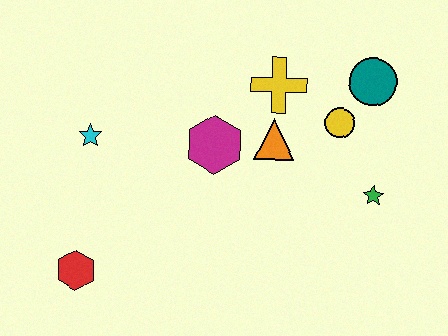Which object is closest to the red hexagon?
The cyan star is closest to the red hexagon.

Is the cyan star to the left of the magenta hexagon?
Yes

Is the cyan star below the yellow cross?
Yes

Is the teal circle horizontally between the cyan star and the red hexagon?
No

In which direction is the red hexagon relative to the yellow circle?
The red hexagon is to the left of the yellow circle.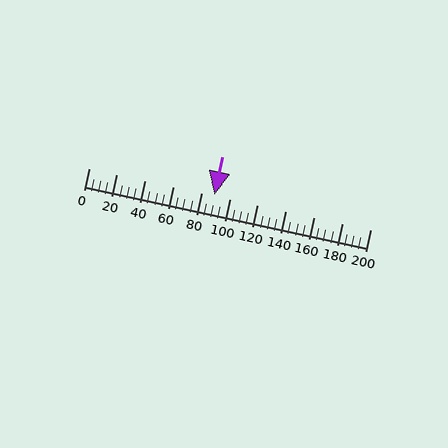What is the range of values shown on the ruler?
The ruler shows values from 0 to 200.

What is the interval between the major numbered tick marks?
The major tick marks are spaced 20 units apart.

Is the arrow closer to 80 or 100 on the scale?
The arrow is closer to 80.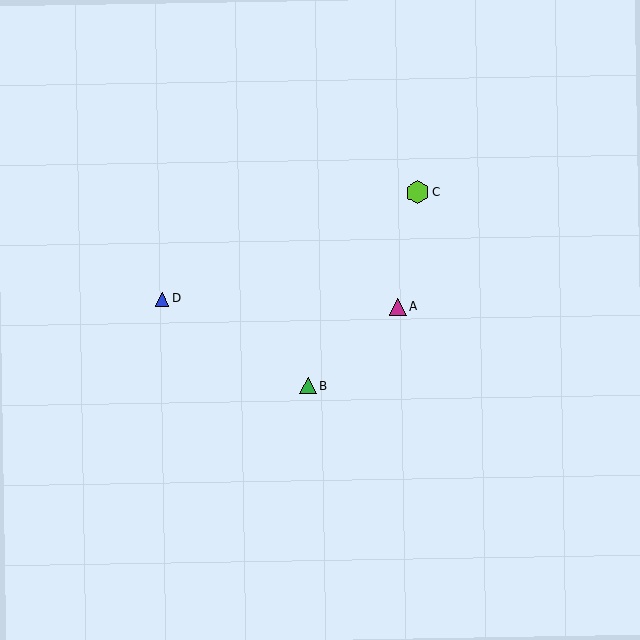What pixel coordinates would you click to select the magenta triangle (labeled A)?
Click at (398, 307) to select the magenta triangle A.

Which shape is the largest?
The lime hexagon (labeled C) is the largest.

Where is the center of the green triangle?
The center of the green triangle is at (308, 386).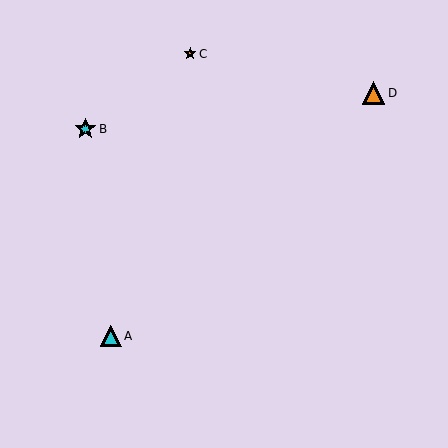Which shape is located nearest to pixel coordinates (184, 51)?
The orange star (labeled C) at (190, 54) is nearest to that location.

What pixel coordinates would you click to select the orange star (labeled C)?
Click at (190, 54) to select the orange star C.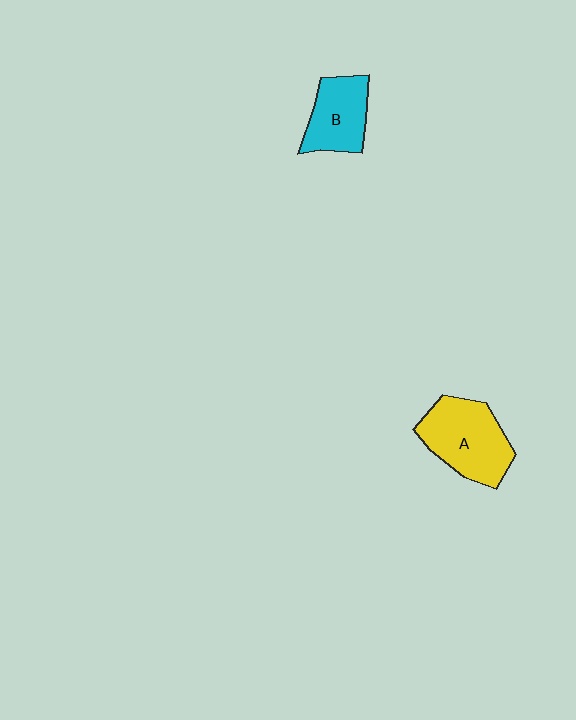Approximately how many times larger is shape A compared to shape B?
Approximately 1.4 times.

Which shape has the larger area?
Shape A (yellow).